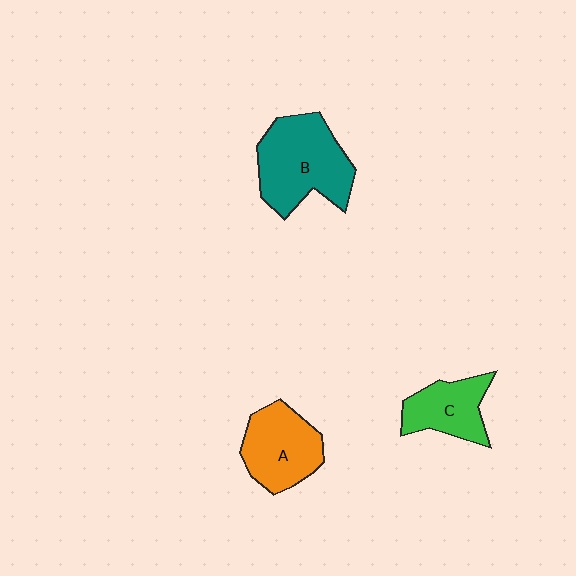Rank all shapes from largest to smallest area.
From largest to smallest: B (teal), A (orange), C (green).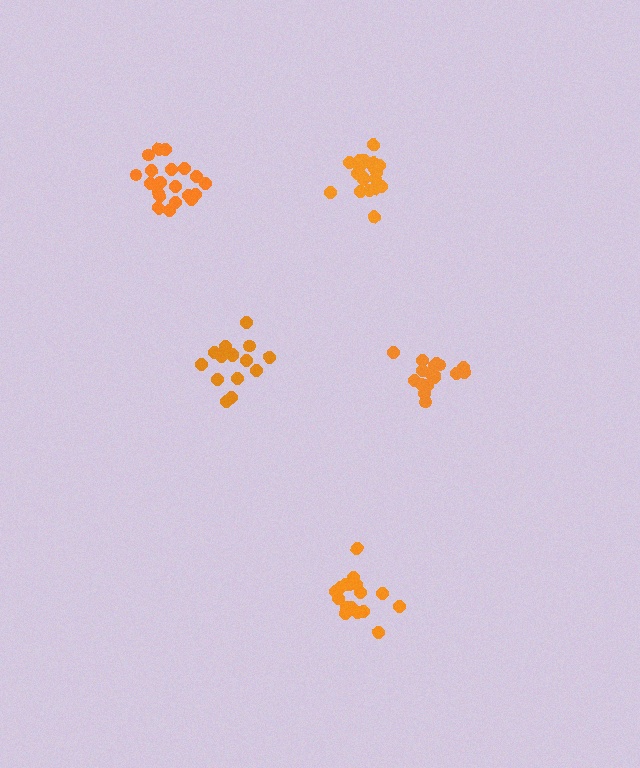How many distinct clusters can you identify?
There are 5 distinct clusters.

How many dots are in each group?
Group 1: 20 dots, Group 2: 20 dots, Group 3: 15 dots, Group 4: 17 dots, Group 5: 17 dots (89 total).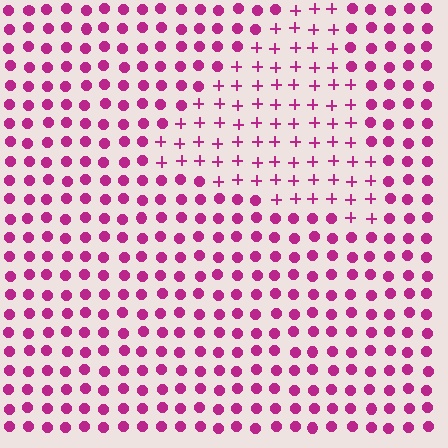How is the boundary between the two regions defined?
The boundary is defined by a change in element shape: plus signs inside vs. circles outside. All elements share the same color and spacing.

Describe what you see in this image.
The image is filled with small magenta elements arranged in a uniform grid. A triangle-shaped region contains plus signs, while the surrounding area contains circles. The boundary is defined purely by the change in element shape.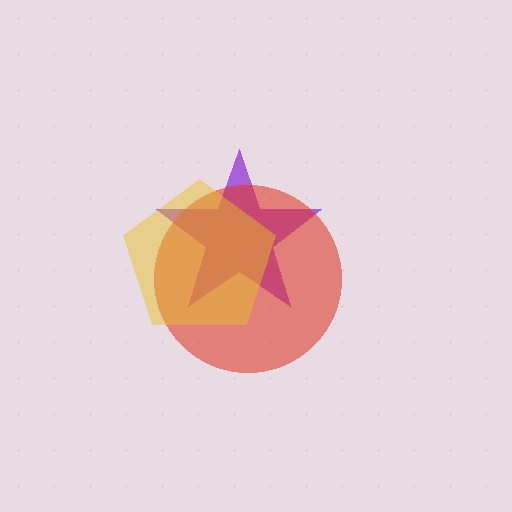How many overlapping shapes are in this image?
There are 3 overlapping shapes in the image.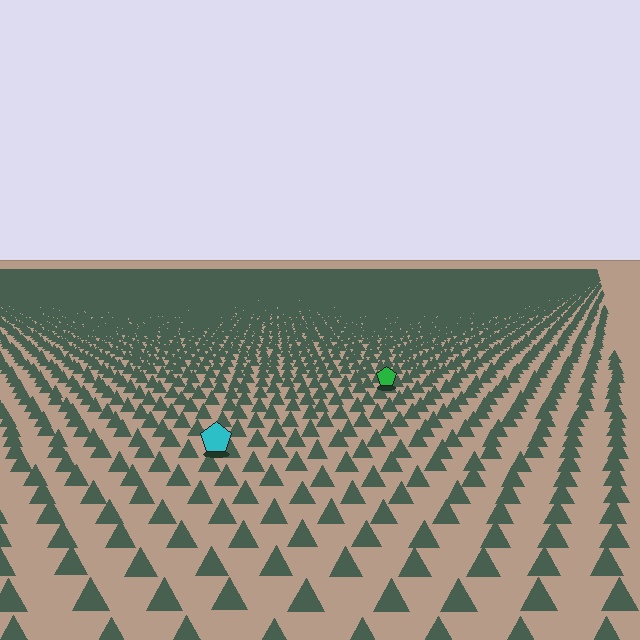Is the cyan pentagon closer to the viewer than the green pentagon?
Yes. The cyan pentagon is closer — you can tell from the texture gradient: the ground texture is coarser near it.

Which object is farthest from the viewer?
The green pentagon is farthest from the viewer. It appears smaller and the ground texture around it is denser.